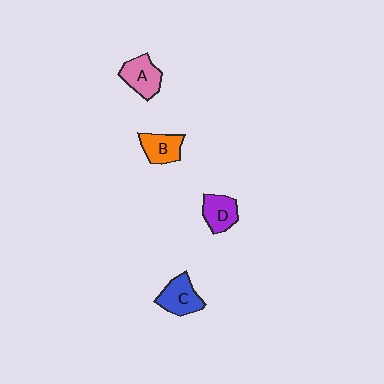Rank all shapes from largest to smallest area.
From largest to smallest: C (blue), A (pink), D (purple), B (orange).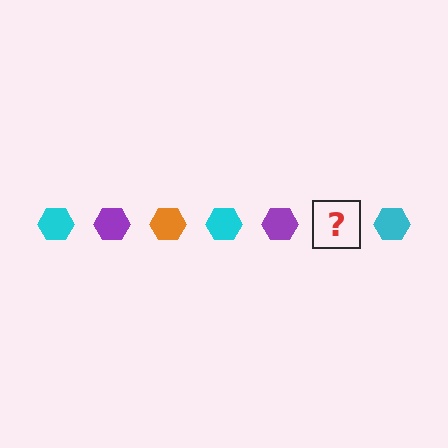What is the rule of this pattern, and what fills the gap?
The rule is that the pattern cycles through cyan, purple, orange hexagons. The gap should be filled with an orange hexagon.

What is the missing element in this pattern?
The missing element is an orange hexagon.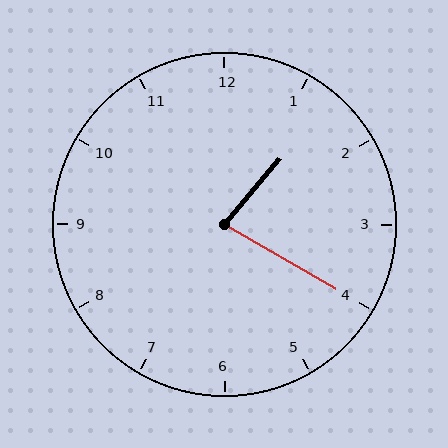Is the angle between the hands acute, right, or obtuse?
It is acute.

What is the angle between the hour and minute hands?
Approximately 80 degrees.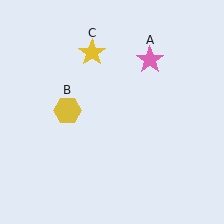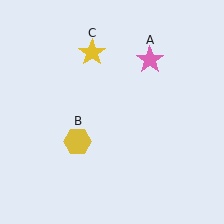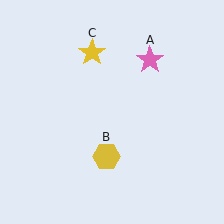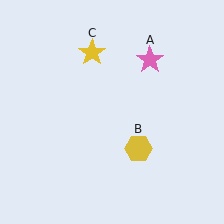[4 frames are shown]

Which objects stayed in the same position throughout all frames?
Pink star (object A) and yellow star (object C) remained stationary.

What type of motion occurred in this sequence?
The yellow hexagon (object B) rotated counterclockwise around the center of the scene.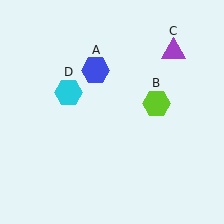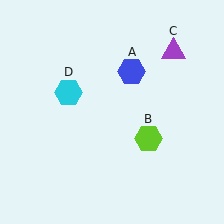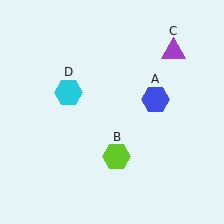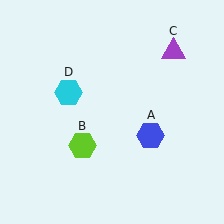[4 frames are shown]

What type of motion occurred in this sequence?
The blue hexagon (object A), lime hexagon (object B) rotated clockwise around the center of the scene.